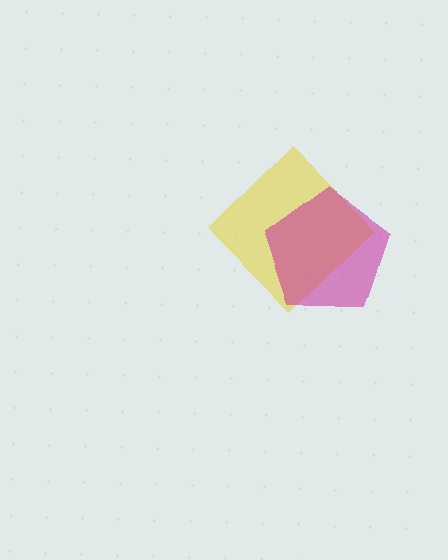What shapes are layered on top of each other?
The layered shapes are: a yellow diamond, a magenta pentagon.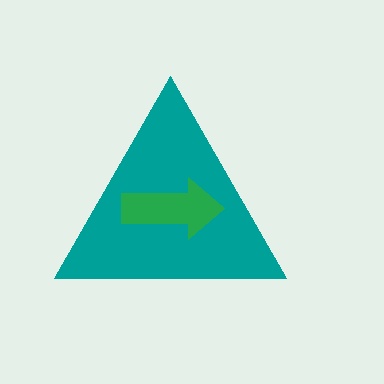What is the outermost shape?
The teal triangle.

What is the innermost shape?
The green arrow.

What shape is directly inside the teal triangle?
The green arrow.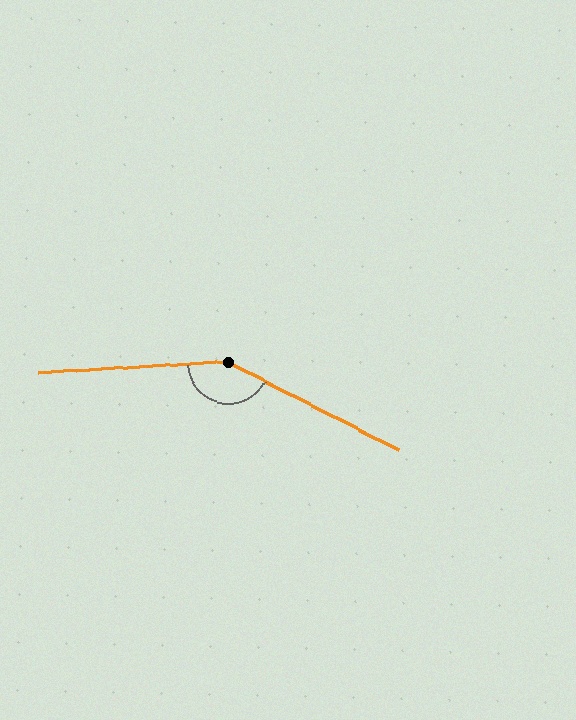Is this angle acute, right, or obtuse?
It is obtuse.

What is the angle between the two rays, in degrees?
Approximately 150 degrees.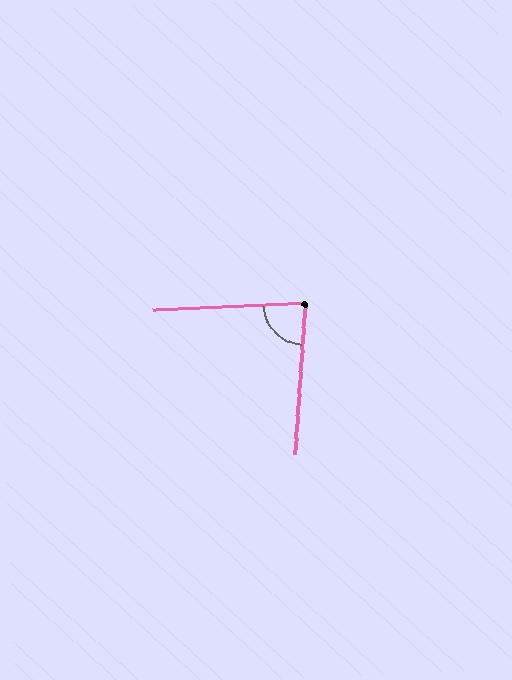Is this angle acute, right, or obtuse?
It is acute.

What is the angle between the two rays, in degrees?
Approximately 84 degrees.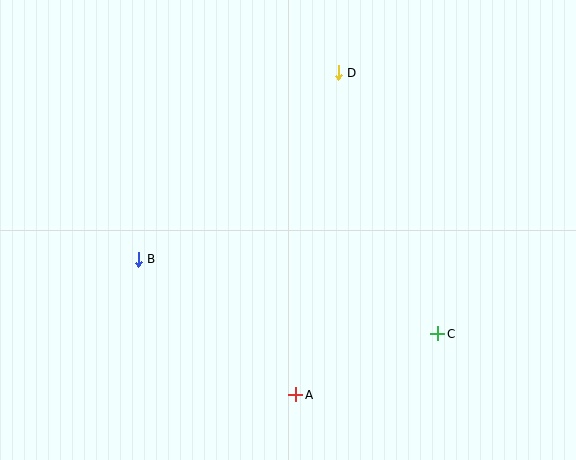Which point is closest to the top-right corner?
Point D is closest to the top-right corner.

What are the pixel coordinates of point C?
Point C is at (438, 334).